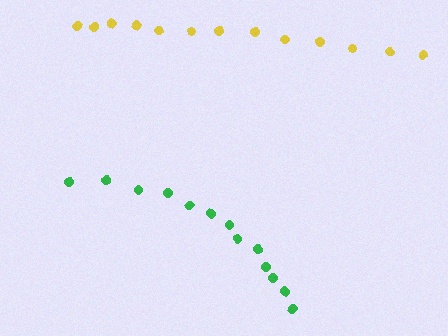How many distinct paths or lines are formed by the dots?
There are 2 distinct paths.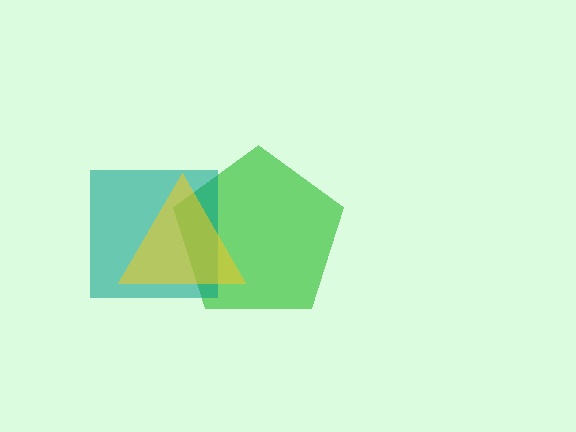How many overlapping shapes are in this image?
There are 3 overlapping shapes in the image.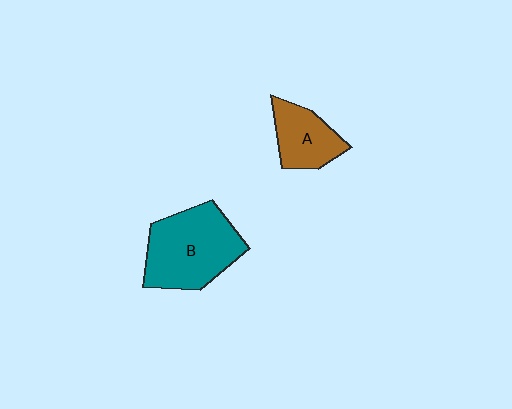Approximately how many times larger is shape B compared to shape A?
Approximately 1.8 times.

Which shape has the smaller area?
Shape A (brown).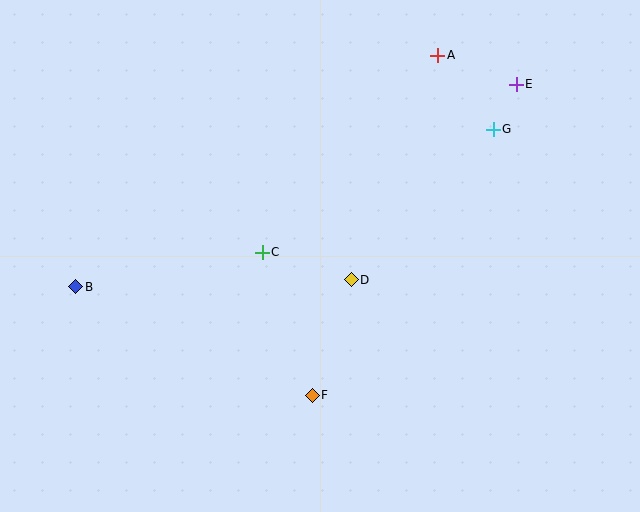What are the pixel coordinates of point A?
Point A is at (438, 55).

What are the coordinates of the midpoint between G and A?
The midpoint between G and A is at (466, 92).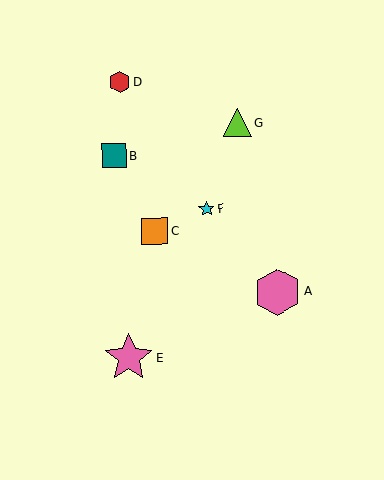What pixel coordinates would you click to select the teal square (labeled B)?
Click at (114, 156) to select the teal square B.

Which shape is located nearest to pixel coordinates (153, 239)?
The orange square (labeled C) at (154, 231) is nearest to that location.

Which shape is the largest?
The pink star (labeled E) is the largest.